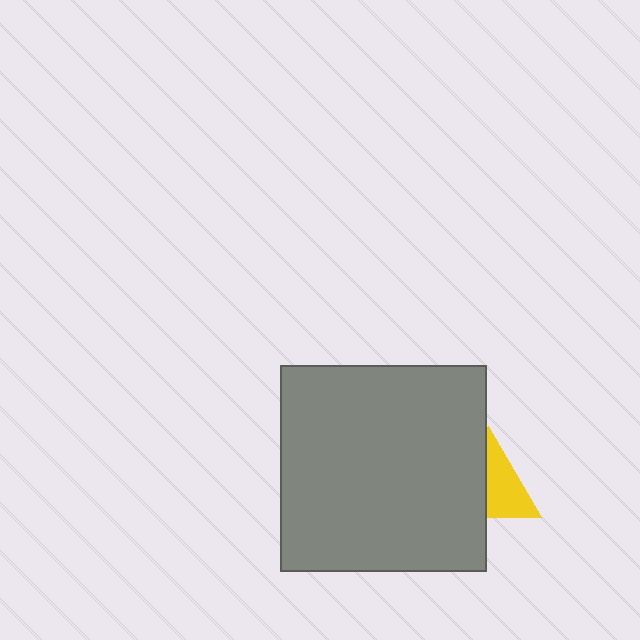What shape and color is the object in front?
The object in front is a gray square.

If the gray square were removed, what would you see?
You would see the complete yellow triangle.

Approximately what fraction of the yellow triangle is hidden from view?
Roughly 48% of the yellow triangle is hidden behind the gray square.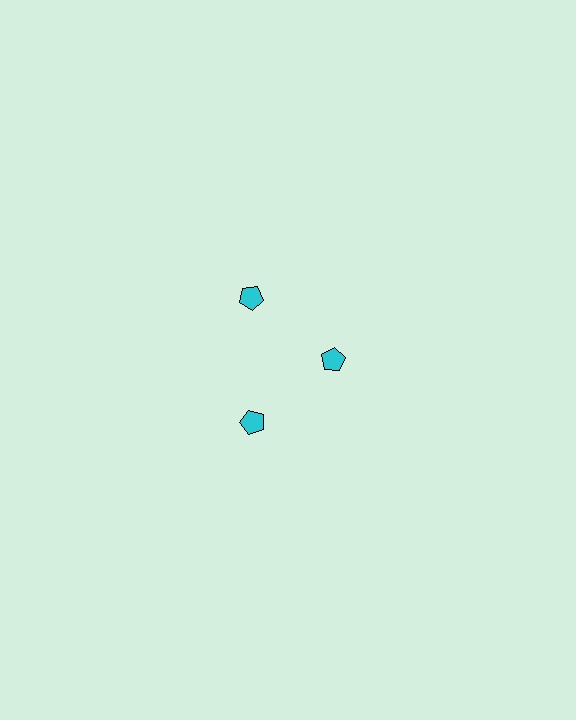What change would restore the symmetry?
The symmetry would be restored by moving it outward, back onto the ring so that all 3 pentagons sit at equal angles and equal distance from the center.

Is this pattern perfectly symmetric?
No. The 3 cyan pentagons are arranged in a ring, but one element near the 3 o'clock position is pulled inward toward the center, breaking the 3-fold rotational symmetry.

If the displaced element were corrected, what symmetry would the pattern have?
It would have 3-fold rotational symmetry — the pattern would map onto itself every 120 degrees.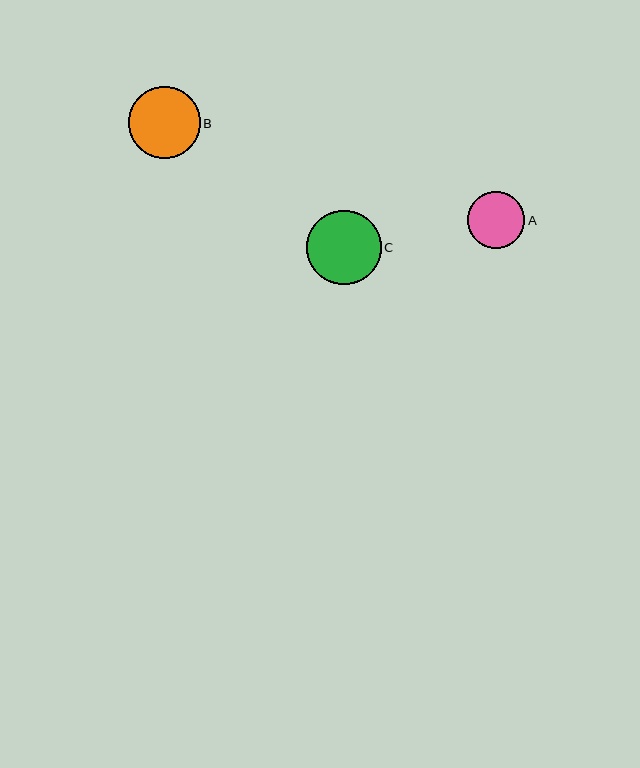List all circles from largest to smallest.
From largest to smallest: C, B, A.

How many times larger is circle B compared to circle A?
Circle B is approximately 1.2 times the size of circle A.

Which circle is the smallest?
Circle A is the smallest with a size of approximately 58 pixels.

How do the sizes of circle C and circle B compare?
Circle C and circle B are approximately the same size.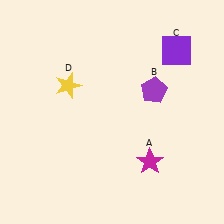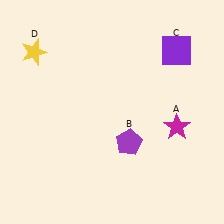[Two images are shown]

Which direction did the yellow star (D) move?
The yellow star (D) moved left.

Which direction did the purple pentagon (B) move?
The purple pentagon (B) moved down.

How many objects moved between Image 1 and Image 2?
3 objects moved between the two images.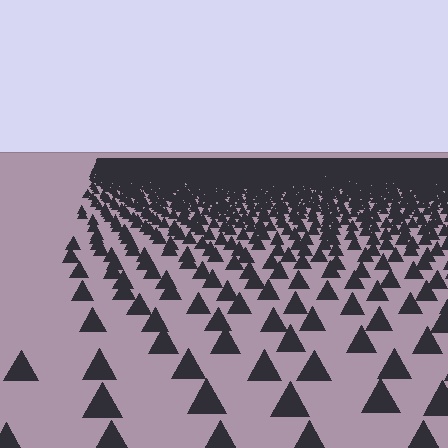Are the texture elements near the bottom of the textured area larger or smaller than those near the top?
Larger. Near the bottom, elements are closer to the viewer and appear at a bigger on-screen size.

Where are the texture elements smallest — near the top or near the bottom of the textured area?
Near the top.